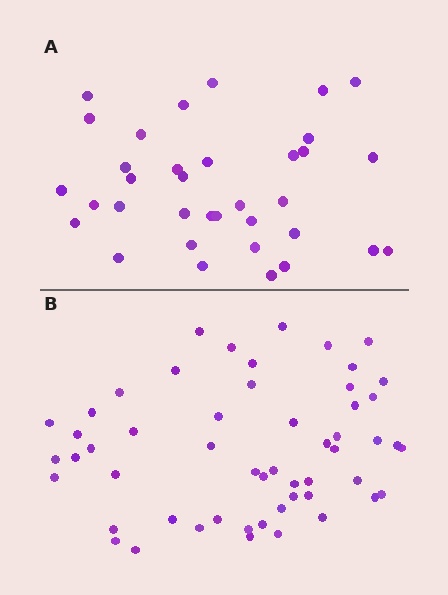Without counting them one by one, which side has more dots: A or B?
Region B (the bottom region) has more dots.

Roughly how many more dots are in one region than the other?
Region B has approximately 20 more dots than region A.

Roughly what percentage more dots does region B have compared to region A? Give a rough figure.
About 55% more.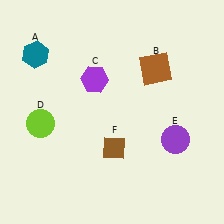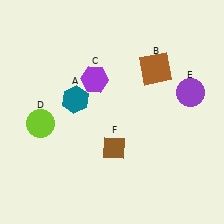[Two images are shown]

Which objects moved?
The objects that moved are: the teal hexagon (A), the purple circle (E).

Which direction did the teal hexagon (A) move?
The teal hexagon (A) moved down.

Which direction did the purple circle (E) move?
The purple circle (E) moved up.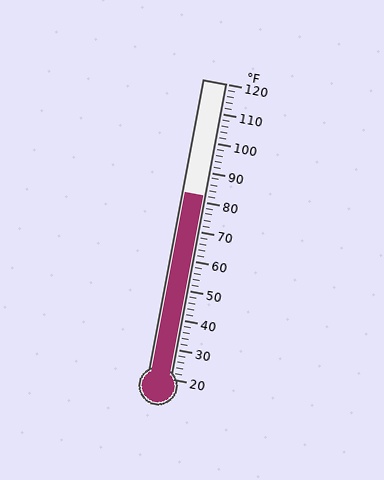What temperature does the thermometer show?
The thermometer shows approximately 82°F.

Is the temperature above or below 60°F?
The temperature is above 60°F.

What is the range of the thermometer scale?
The thermometer scale ranges from 20°F to 120°F.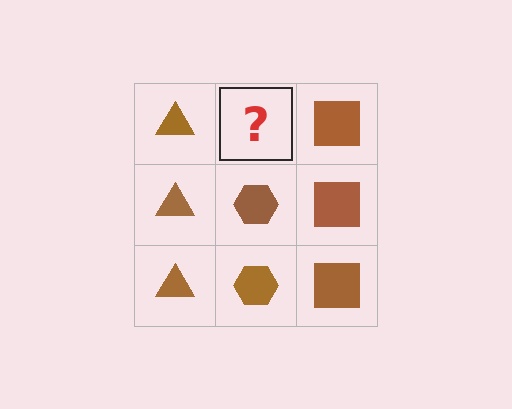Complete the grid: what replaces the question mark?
The question mark should be replaced with a brown hexagon.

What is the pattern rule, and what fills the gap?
The rule is that each column has a consistent shape. The gap should be filled with a brown hexagon.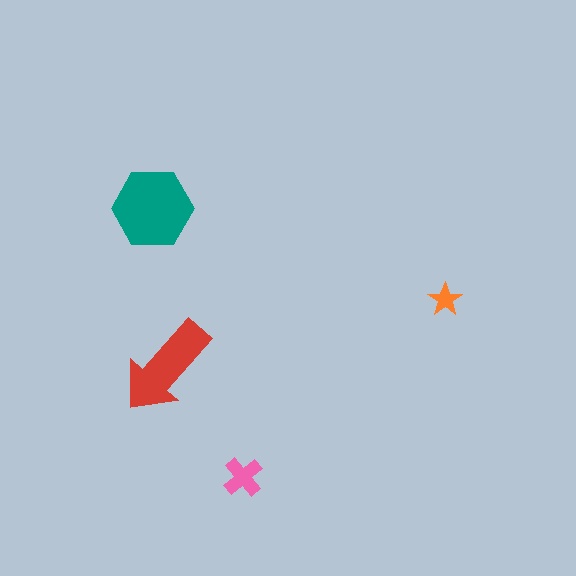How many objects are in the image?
There are 4 objects in the image.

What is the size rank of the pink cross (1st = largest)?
3rd.